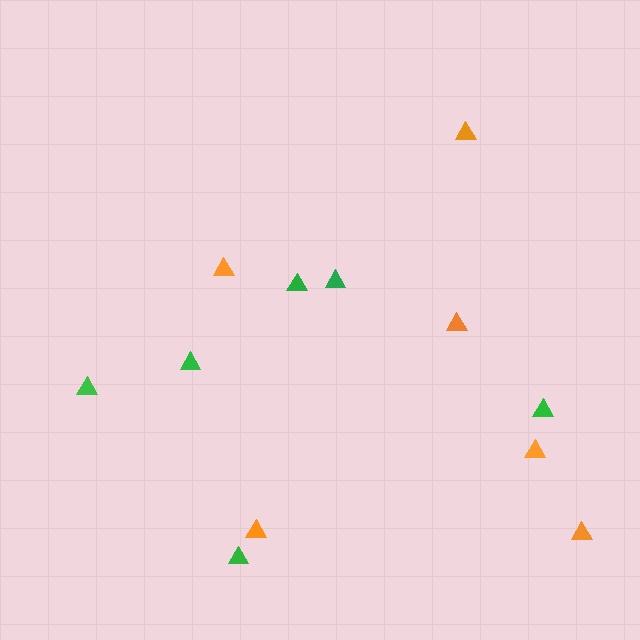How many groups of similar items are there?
There are 2 groups: one group of green triangles (6) and one group of orange triangles (6).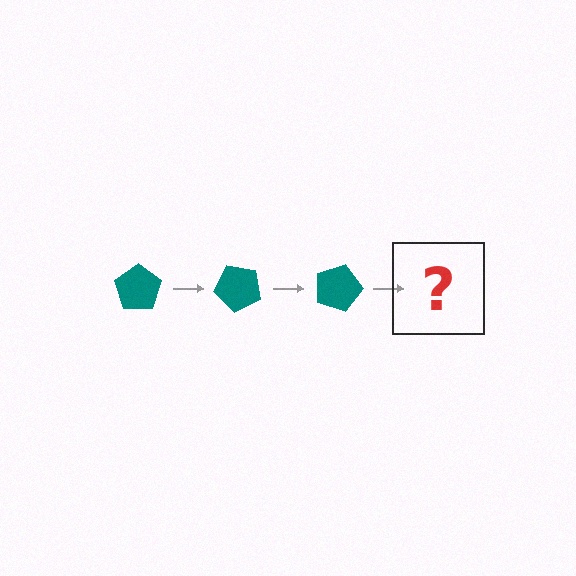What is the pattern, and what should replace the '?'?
The pattern is that the pentagon rotates 45 degrees each step. The '?' should be a teal pentagon rotated 135 degrees.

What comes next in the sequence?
The next element should be a teal pentagon rotated 135 degrees.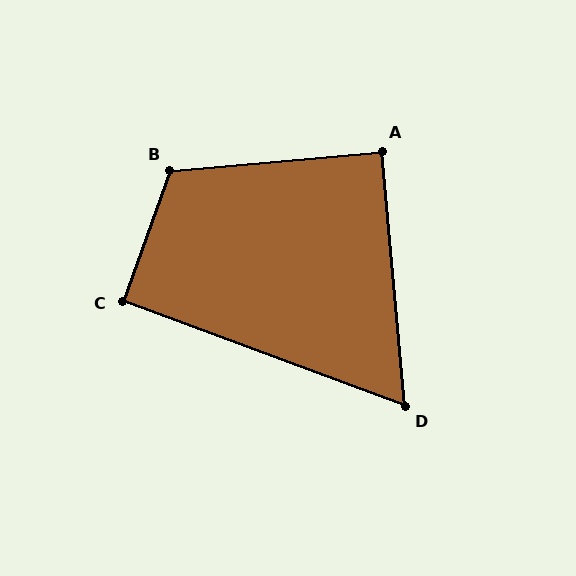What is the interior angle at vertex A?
Approximately 90 degrees (approximately right).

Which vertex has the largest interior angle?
B, at approximately 115 degrees.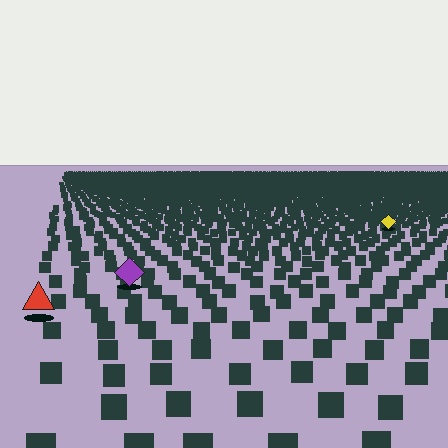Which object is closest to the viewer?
The red triangle is closest. The texture marks near it are larger and more spread out.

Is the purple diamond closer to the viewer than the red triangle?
No. The red triangle is closer — you can tell from the texture gradient: the ground texture is coarser near it.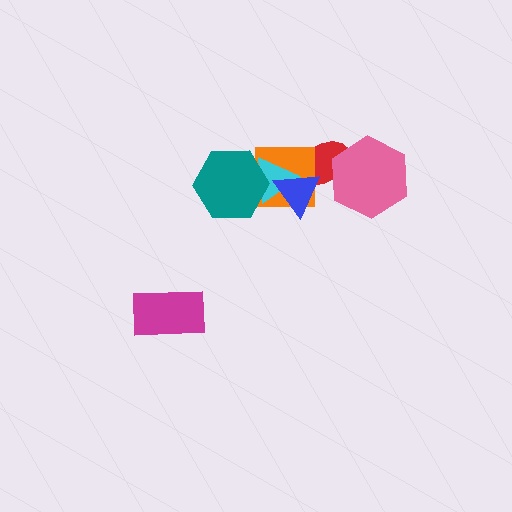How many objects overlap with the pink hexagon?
1 object overlaps with the pink hexagon.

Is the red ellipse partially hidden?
Yes, it is partially covered by another shape.